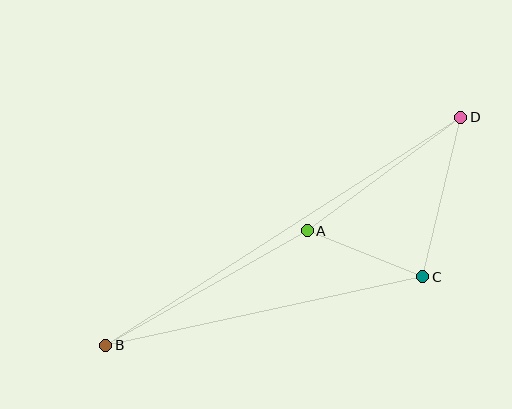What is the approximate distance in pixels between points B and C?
The distance between B and C is approximately 324 pixels.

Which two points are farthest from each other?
Points B and D are farthest from each other.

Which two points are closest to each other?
Points A and C are closest to each other.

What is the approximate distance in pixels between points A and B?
The distance between A and B is approximately 232 pixels.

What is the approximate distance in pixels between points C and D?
The distance between C and D is approximately 164 pixels.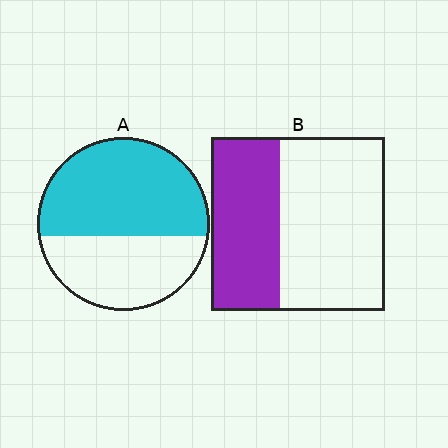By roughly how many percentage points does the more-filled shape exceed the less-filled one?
By roughly 20 percentage points (A over B).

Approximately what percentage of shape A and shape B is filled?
A is approximately 60% and B is approximately 40%.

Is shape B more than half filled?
No.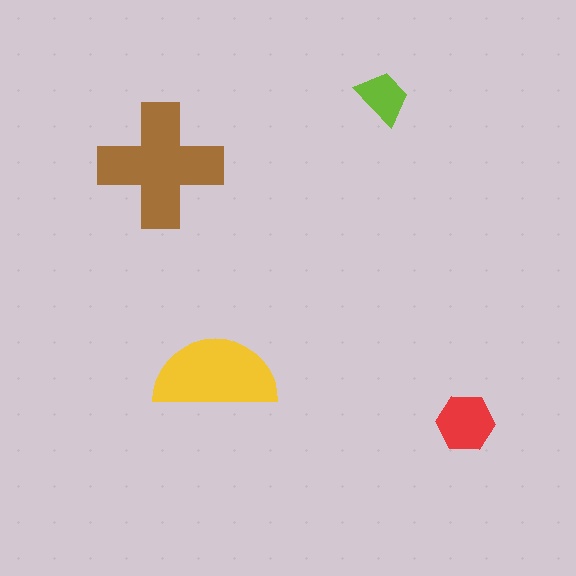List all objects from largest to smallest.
The brown cross, the yellow semicircle, the red hexagon, the lime trapezoid.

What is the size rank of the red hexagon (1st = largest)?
3rd.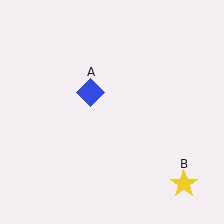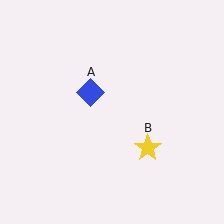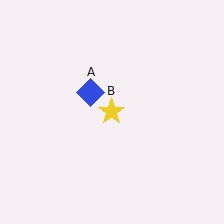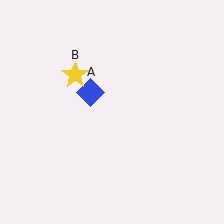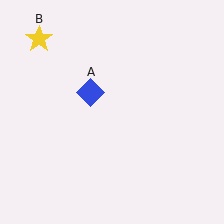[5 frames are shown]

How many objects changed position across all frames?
1 object changed position: yellow star (object B).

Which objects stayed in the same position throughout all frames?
Blue diamond (object A) remained stationary.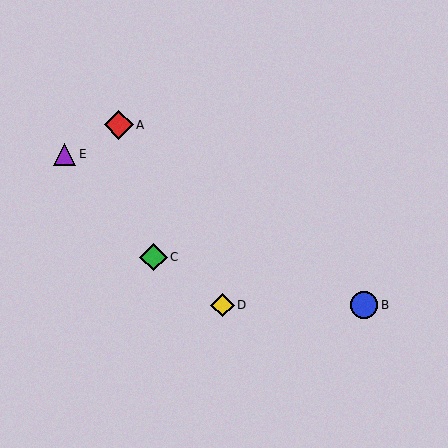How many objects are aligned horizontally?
2 objects (B, D) are aligned horizontally.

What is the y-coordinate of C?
Object C is at y≈257.